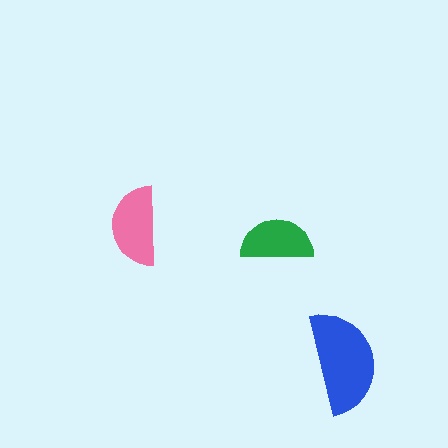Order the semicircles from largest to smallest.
the blue one, the pink one, the green one.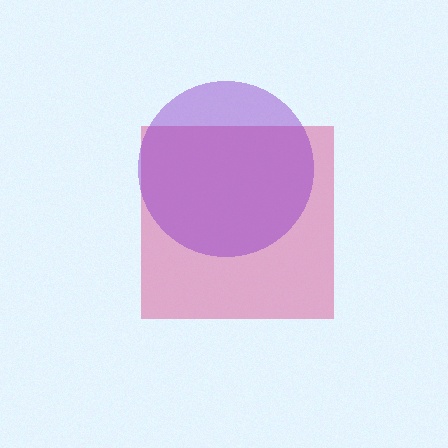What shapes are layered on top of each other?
The layered shapes are: a pink square, a purple circle.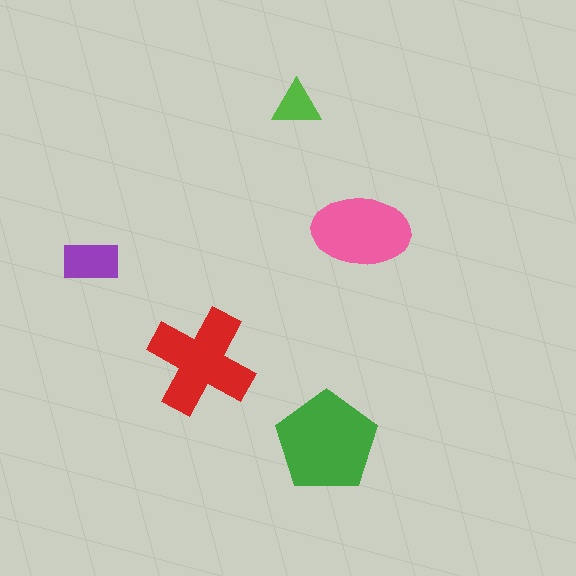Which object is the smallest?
The lime triangle.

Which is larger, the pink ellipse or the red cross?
The red cross.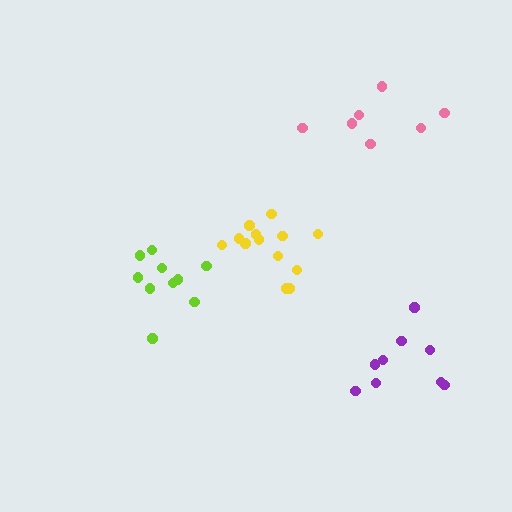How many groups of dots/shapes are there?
There are 4 groups.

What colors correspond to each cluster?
The clusters are colored: purple, yellow, pink, lime.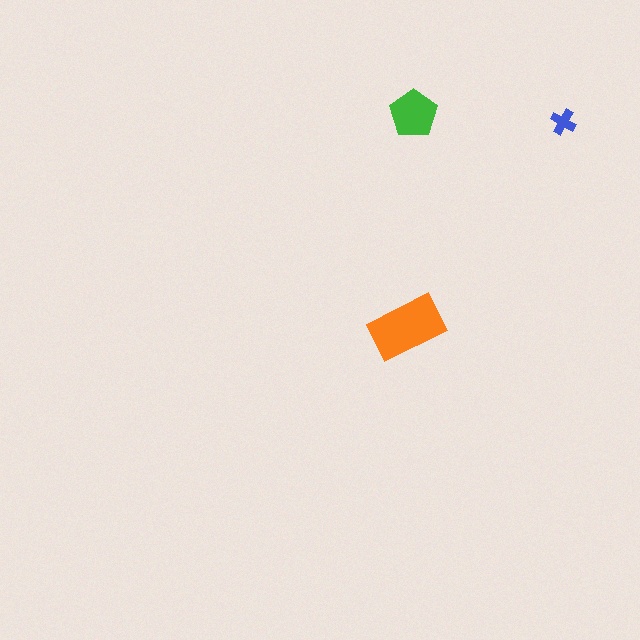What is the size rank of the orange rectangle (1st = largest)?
1st.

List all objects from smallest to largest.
The blue cross, the green pentagon, the orange rectangle.